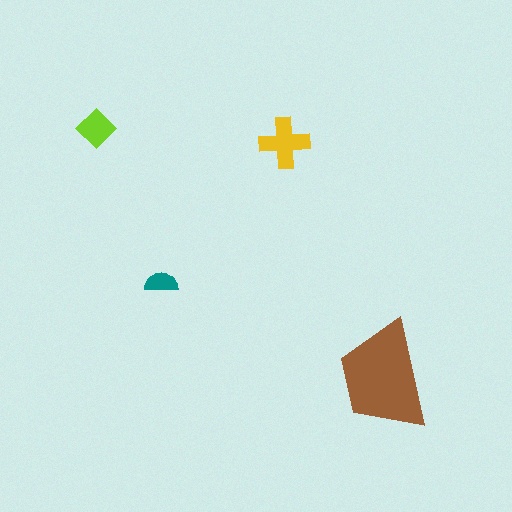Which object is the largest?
The brown trapezoid.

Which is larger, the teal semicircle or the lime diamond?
The lime diamond.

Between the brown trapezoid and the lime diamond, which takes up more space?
The brown trapezoid.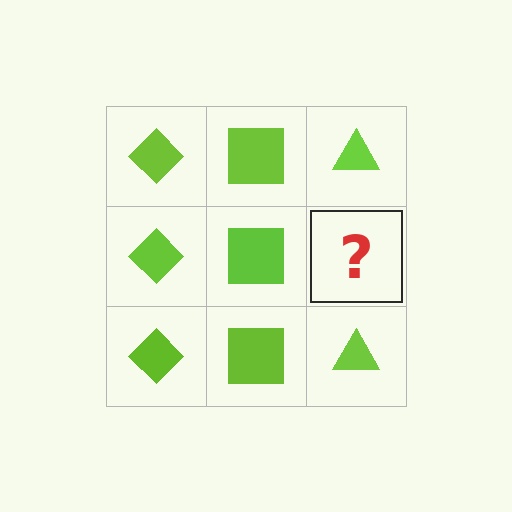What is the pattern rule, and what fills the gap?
The rule is that each column has a consistent shape. The gap should be filled with a lime triangle.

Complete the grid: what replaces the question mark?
The question mark should be replaced with a lime triangle.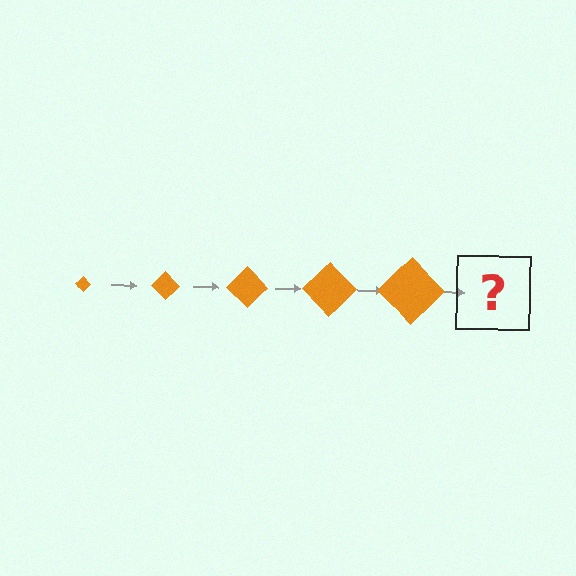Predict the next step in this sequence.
The next step is an orange diamond, larger than the previous one.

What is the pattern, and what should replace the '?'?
The pattern is that the diamond gets progressively larger each step. The '?' should be an orange diamond, larger than the previous one.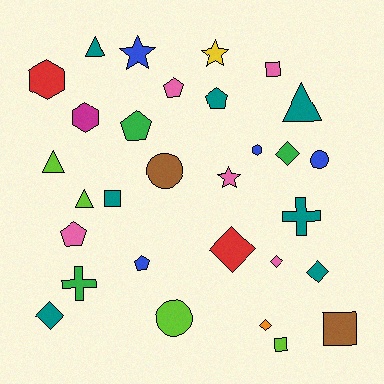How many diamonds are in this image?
There are 6 diamonds.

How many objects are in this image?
There are 30 objects.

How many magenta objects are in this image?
There is 1 magenta object.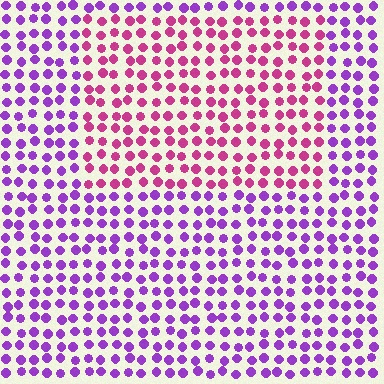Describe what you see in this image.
The image is filled with small purple elements in a uniform arrangement. A rectangle-shaped region is visible where the elements are tinted to a slightly different hue, forming a subtle color boundary.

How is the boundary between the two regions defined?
The boundary is defined purely by a slight shift in hue (about 44 degrees). Spacing, size, and orientation are identical on both sides.